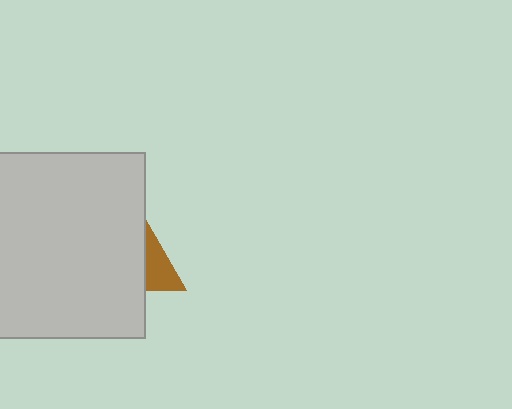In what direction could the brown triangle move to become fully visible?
The brown triangle could move right. That would shift it out from behind the light gray square entirely.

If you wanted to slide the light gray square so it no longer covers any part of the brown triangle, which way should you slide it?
Slide it left — that is the most direct way to separate the two shapes.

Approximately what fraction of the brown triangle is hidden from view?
Roughly 60% of the brown triangle is hidden behind the light gray square.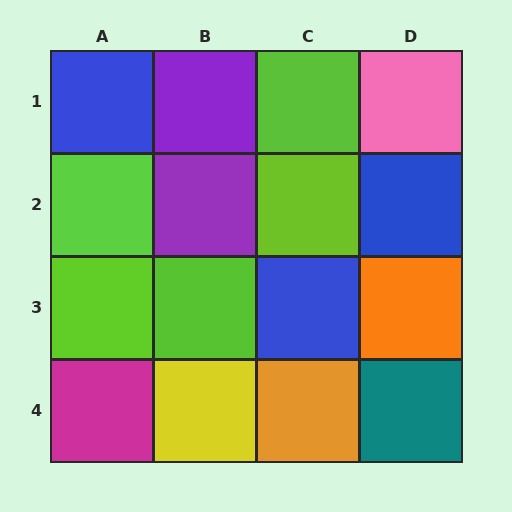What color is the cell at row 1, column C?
Lime.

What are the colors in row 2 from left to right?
Lime, purple, lime, blue.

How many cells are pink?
1 cell is pink.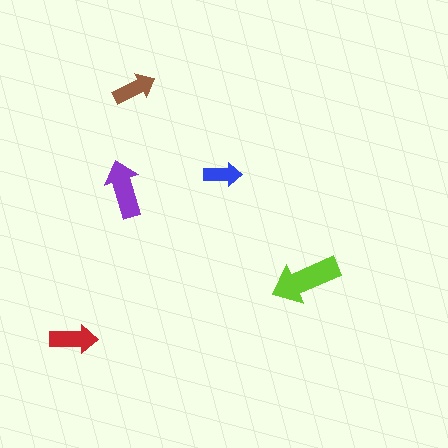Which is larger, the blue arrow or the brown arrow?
The brown one.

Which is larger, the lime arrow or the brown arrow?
The lime one.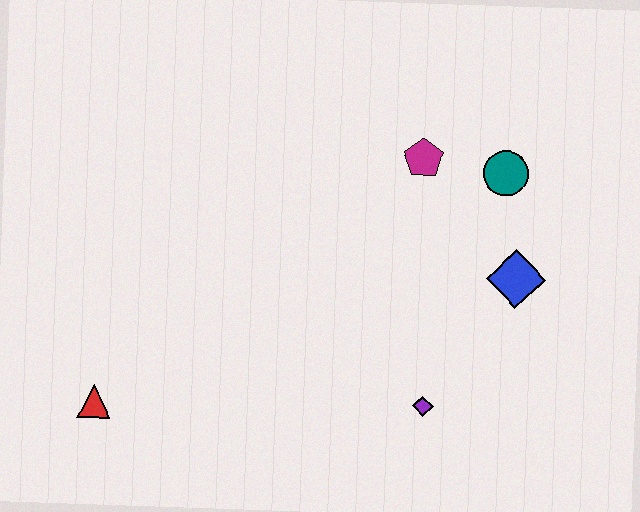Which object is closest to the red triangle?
The purple diamond is closest to the red triangle.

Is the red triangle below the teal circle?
Yes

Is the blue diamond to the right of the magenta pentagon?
Yes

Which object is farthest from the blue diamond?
The red triangle is farthest from the blue diamond.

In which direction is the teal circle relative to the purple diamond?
The teal circle is above the purple diamond.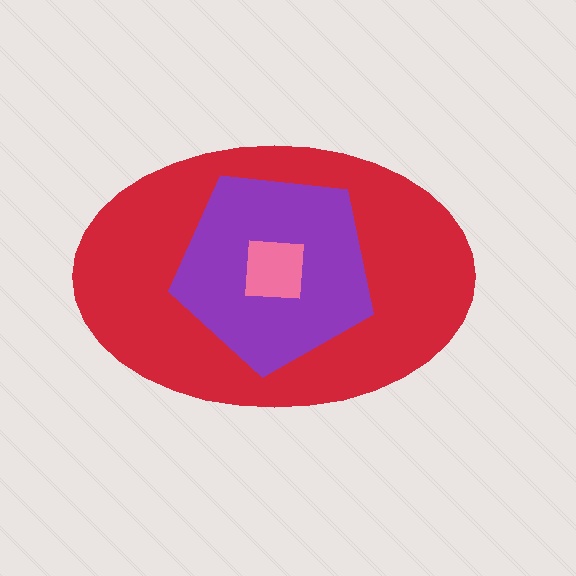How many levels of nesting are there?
3.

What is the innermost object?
The pink square.